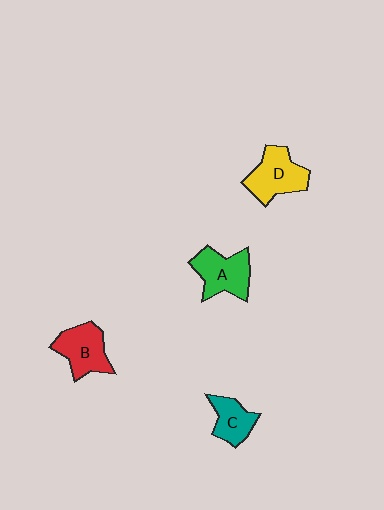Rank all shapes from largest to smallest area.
From largest to smallest: D (yellow), A (green), B (red), C (teal).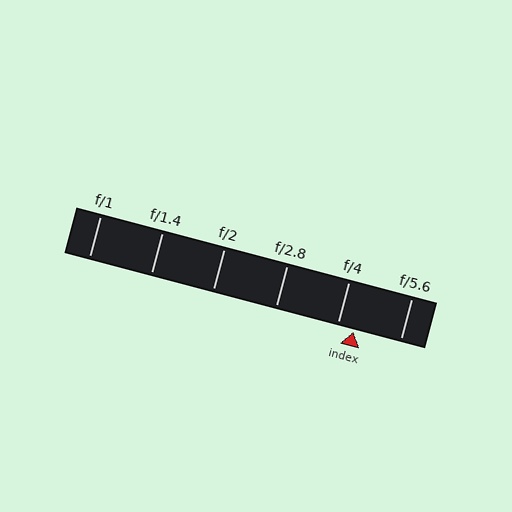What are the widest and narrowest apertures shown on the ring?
The widest aperture shown is f/1 and the narrowest is f/5.6.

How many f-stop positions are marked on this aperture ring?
There are 6 f-stop positions marked.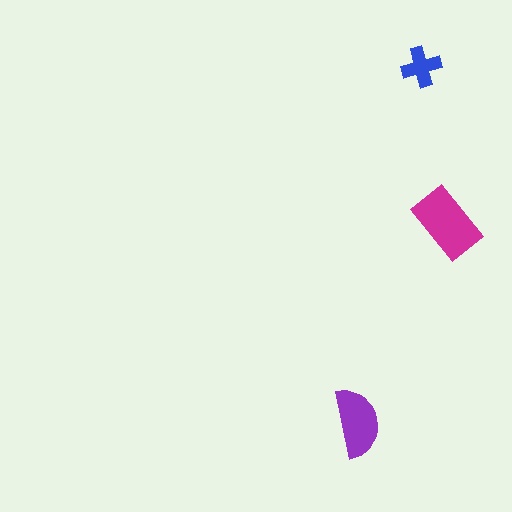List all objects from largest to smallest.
The magenta rectangle, the purple semicircle, the blue cross.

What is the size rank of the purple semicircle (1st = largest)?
2nd.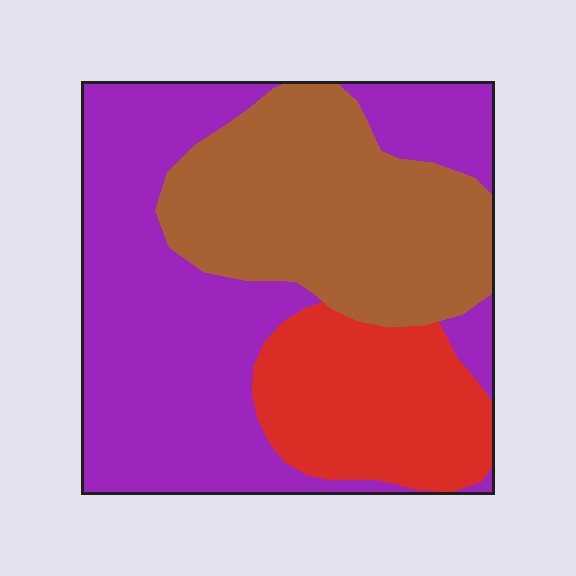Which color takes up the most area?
Purple, at roughly 45%.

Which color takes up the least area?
Red, at roughly 20%.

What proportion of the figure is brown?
Brown covers roughly 30% of the figure.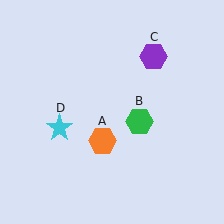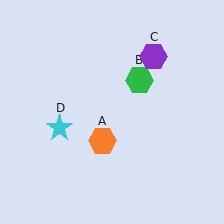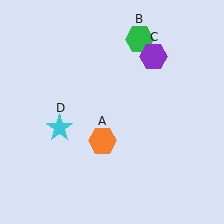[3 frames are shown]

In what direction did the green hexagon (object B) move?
The green hexagon (object B) moved up.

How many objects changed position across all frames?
1 object changed position: green hexagon (object B).